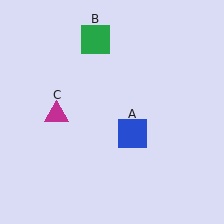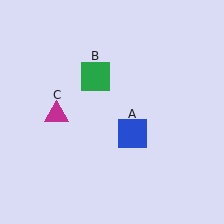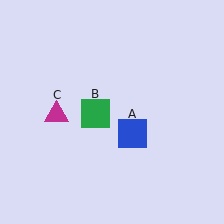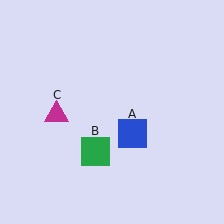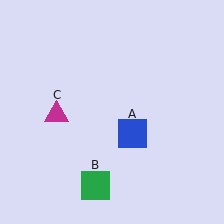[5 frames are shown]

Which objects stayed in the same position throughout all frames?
Blue square (object A) and magenta triangle (object C) remained stationary.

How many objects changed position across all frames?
1 object changed position: green square (object B).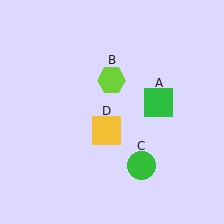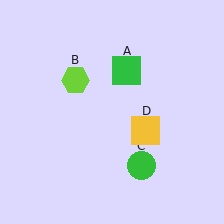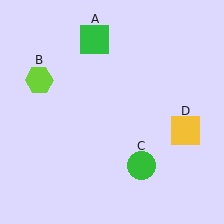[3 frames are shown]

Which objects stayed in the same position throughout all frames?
Green circle (object C) remained stationary.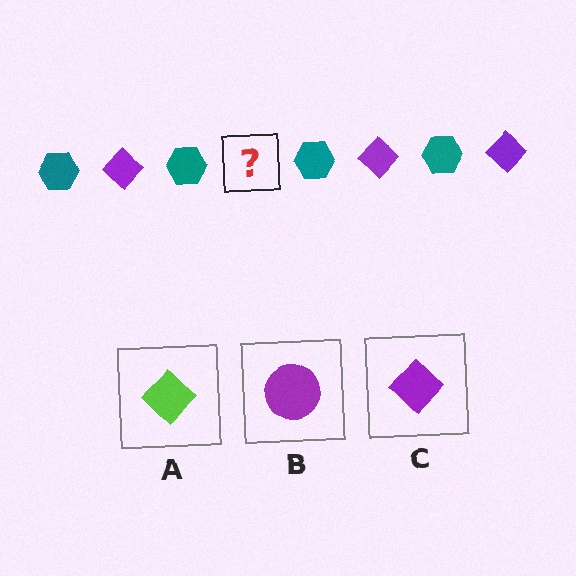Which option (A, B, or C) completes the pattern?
C.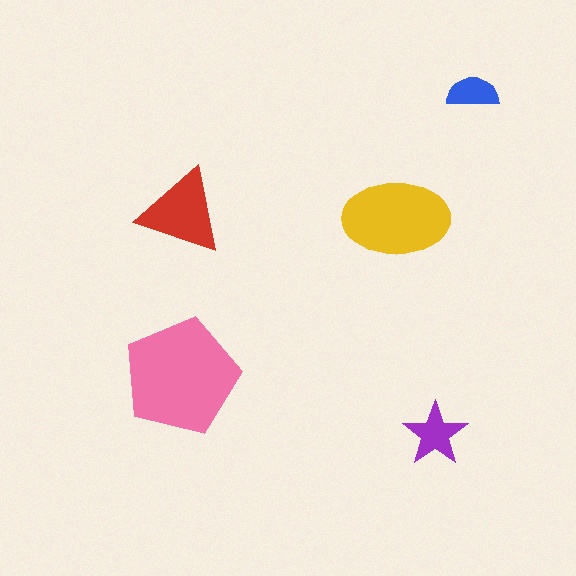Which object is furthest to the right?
The blue semicircle is rightmost.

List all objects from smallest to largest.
The blue semicircle, the purple star, the red triangle, the yellow ellipse, the pink pentagon.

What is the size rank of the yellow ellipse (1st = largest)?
2nd.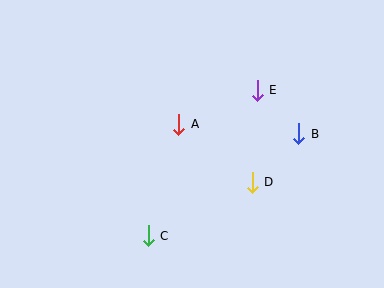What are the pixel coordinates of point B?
Point B is at (299, 134).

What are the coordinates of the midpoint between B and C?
The midpoint between B and C is at (223, 185).